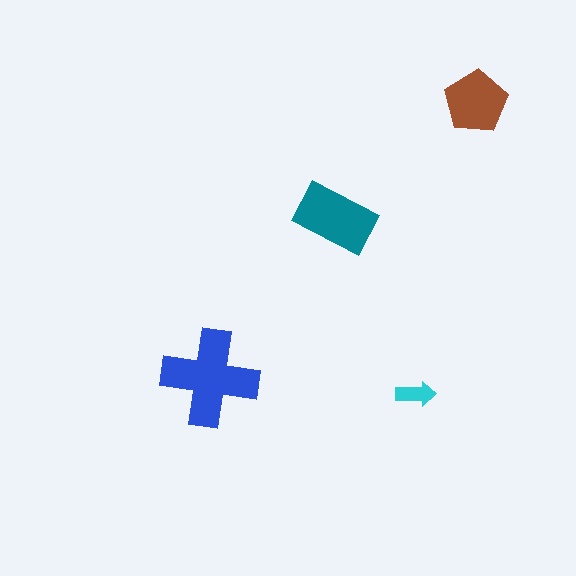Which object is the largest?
The blue cross.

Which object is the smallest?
The cyan arrow.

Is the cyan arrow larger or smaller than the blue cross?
Smaller.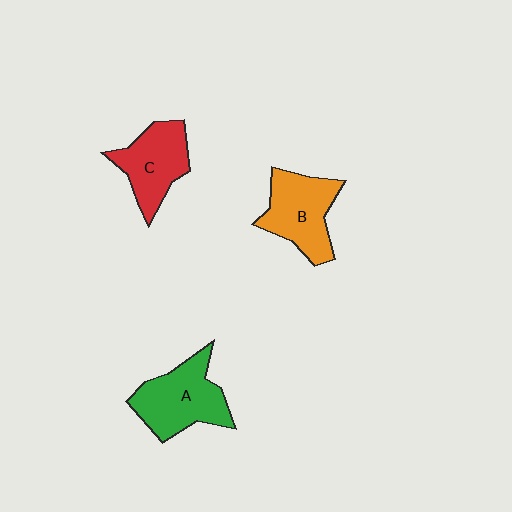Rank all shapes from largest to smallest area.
From largest to smallest: A (green), B (orange), C (red).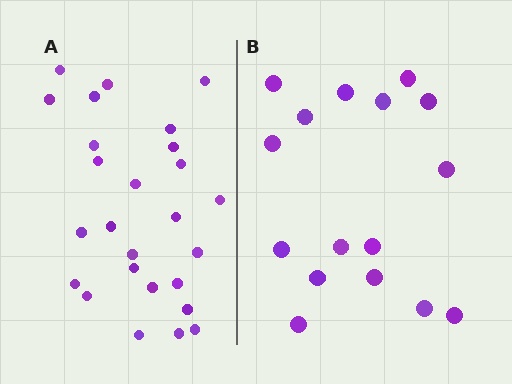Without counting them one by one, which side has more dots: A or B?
Region A (the left region) has more dots.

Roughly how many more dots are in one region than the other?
Region A has roughly 10 or so more dots than region B.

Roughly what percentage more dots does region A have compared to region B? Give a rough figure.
About 60% more.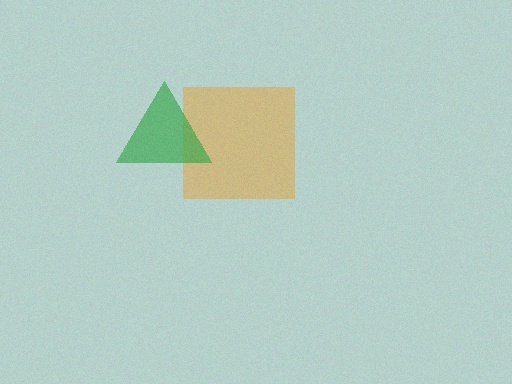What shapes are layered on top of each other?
The layered shapes are: an orange square, a green triangle.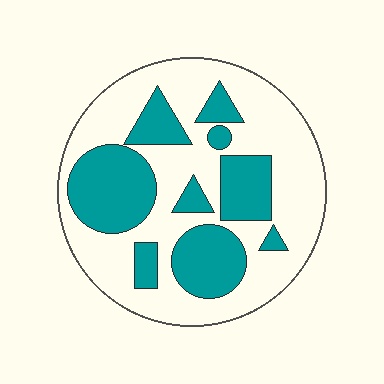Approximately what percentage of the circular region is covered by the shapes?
Approximately 35%.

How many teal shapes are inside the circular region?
9.